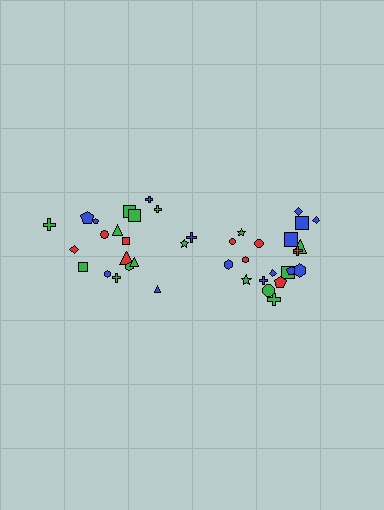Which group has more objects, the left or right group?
The right group.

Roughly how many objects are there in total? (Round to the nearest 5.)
Roughly 40 objects in total.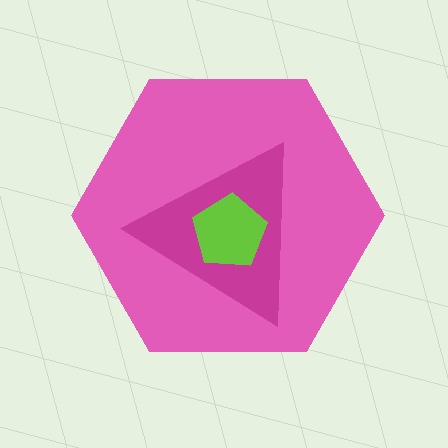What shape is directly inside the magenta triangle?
The lime pentagon.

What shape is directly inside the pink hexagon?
The magenta triangle.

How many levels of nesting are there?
3.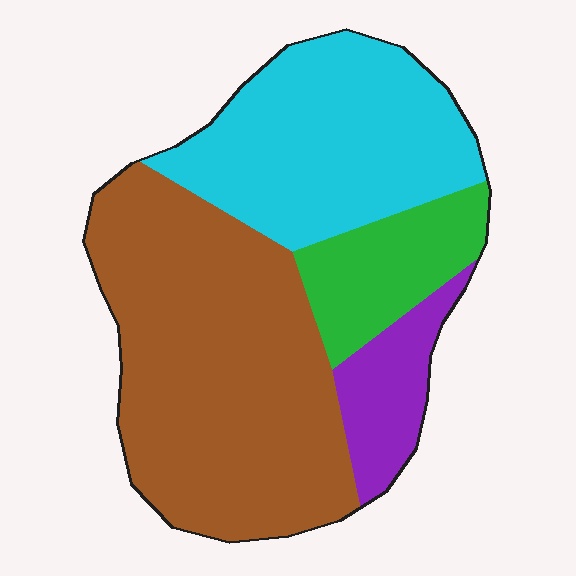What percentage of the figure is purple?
Purple covers 10% of the figure.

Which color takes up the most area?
Brown, at roughly 50%.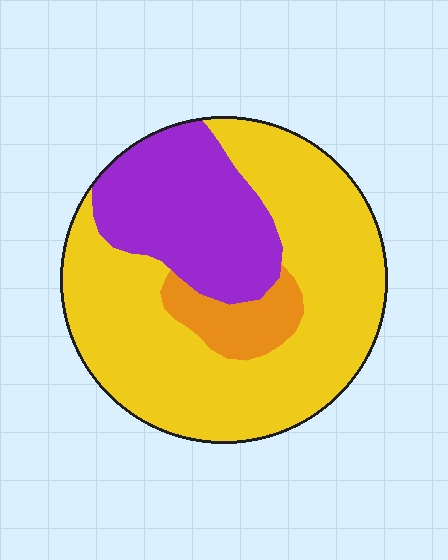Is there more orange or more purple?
Purple.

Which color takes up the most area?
Yellow, at roughly 65%.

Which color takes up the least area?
Orange, at roughly 10%.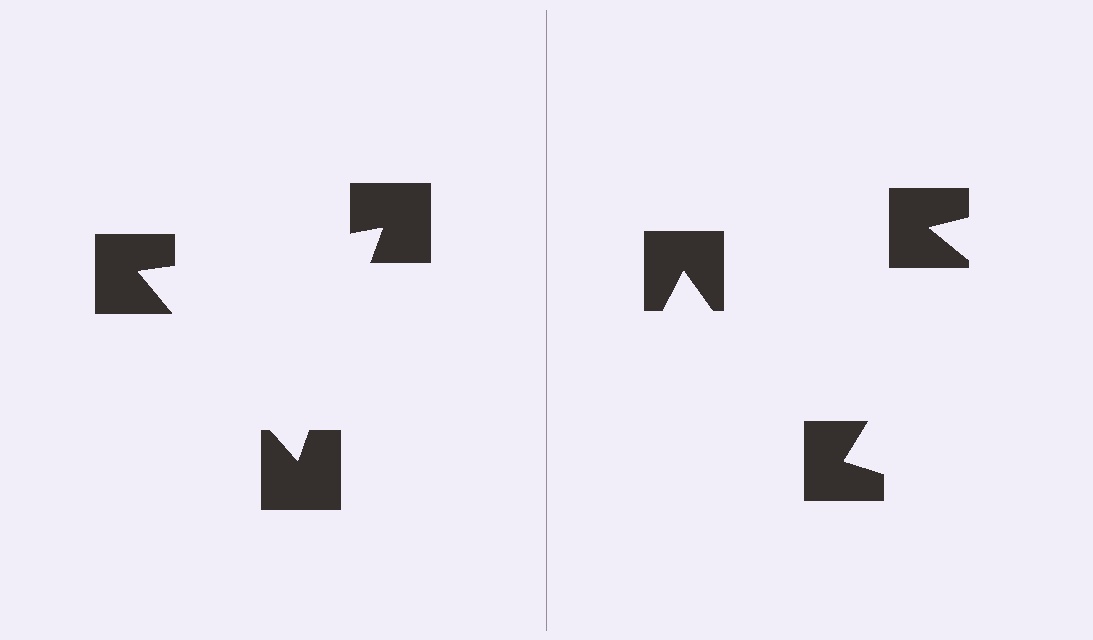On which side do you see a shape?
An illusory triangle appears on the left side. On the right side the wedge cuts are rotated, so no coherent shape forms.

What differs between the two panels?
The notched squares are positioned identically on both sides; only the wedge orientations differ. On the left they align to a triangle; on the right they are misaligned.